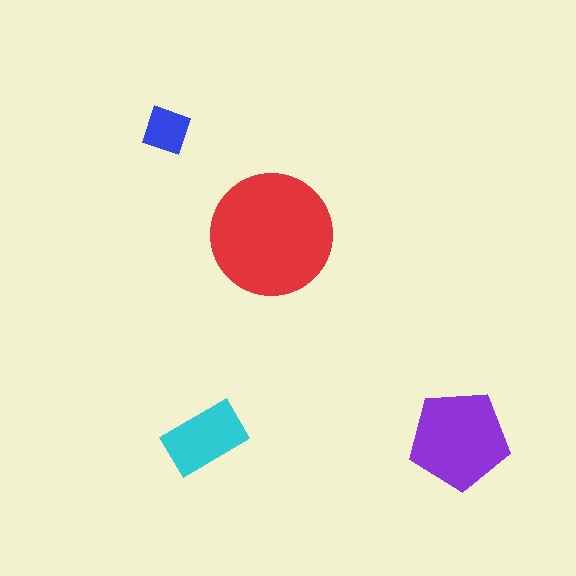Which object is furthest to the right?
The purple pentagon is rightmost.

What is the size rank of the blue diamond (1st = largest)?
4th.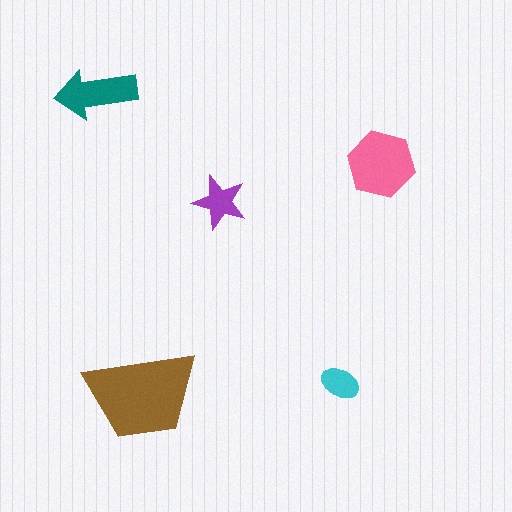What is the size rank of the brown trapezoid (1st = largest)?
1st.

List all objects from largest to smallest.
The brown trapezoid, the pink hexagon, the teal arrow, the purple star, the cyan ellipse.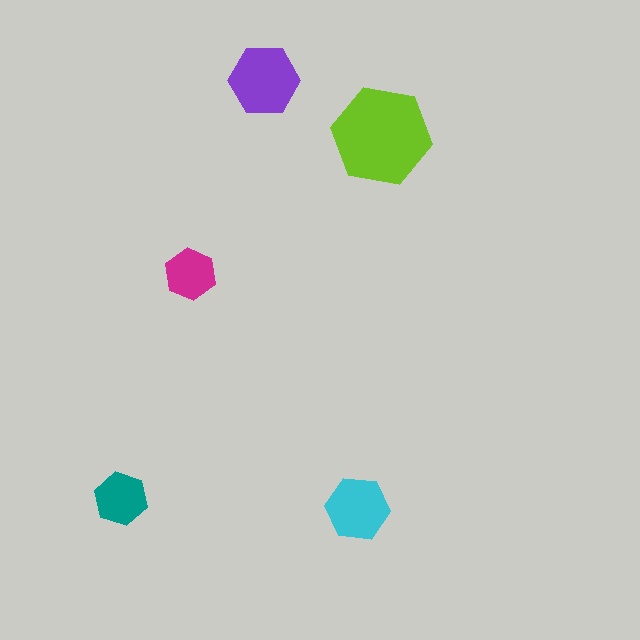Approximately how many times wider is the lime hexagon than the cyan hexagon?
About 1.5 times wider.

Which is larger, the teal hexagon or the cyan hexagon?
The cyan one.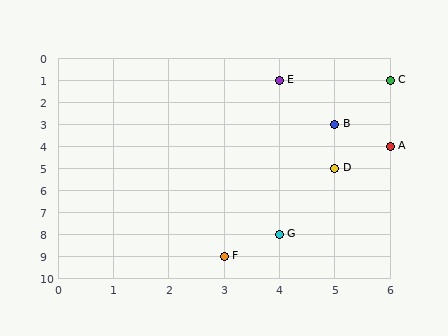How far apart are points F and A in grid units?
Points F and A are 3 columns and 5 rows apart (about 5.8 grid units diagonally).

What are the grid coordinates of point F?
Point F is at grid coordinates (3, 9).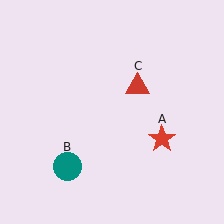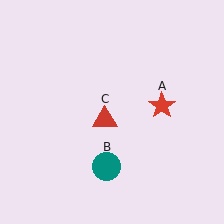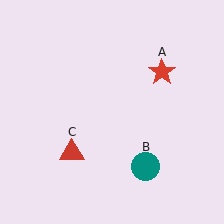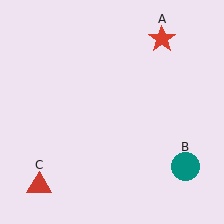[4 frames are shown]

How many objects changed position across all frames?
3 objects changed position: red star (object A), teal circle (object B), red triangle (object C).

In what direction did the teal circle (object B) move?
The teal circle (object B) moved right.